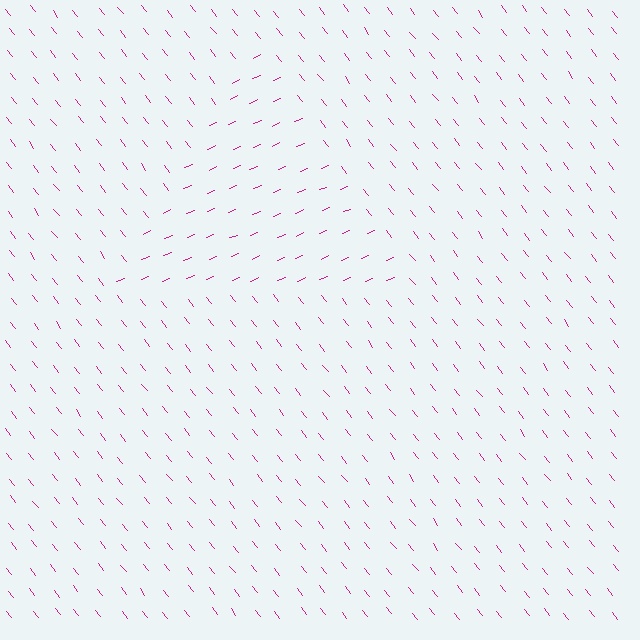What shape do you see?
I see a triangle.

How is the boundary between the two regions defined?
The boundary is defined purely by a change in line orientation (approximately 75 degrees difference). All lines are the same color and thickness.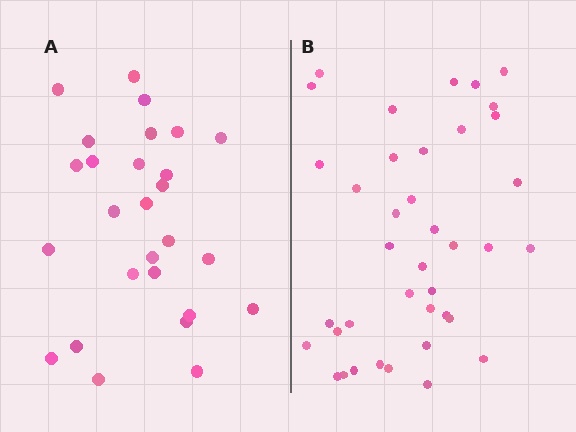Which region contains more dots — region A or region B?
Region B (the right region) has more dots.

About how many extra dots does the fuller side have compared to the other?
Region B has roughly 12 or so more dots than region A.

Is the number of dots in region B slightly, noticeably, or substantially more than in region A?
Region B has noticeably more, but not dramatically so. The ratio is roughly 1.4 to 1.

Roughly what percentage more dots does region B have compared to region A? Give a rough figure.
About 45% more.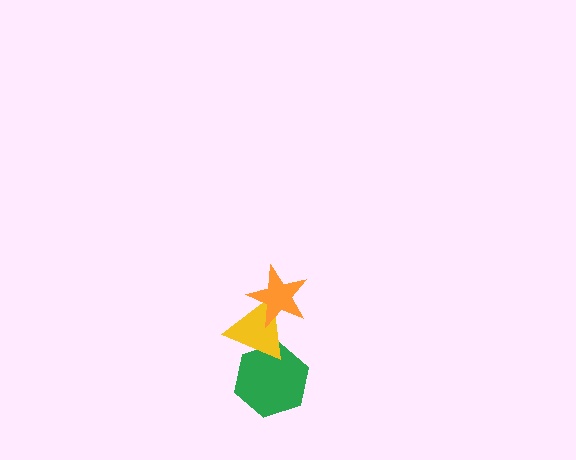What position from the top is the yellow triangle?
The yellow triangle is 2nd from the top.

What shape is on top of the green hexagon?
The yellow triangle is on top of the green hexagon.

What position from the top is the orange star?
The orange star is 1st from the top.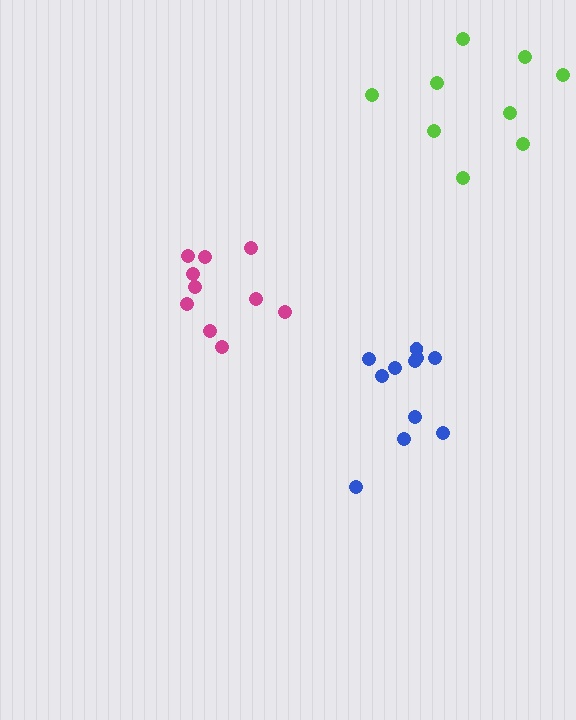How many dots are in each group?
Group 1: 10 dots, Group 2: 9 dots, Group 3: 11 dots (30 total).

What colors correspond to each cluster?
The clusters are colored: magenta, lime, blue.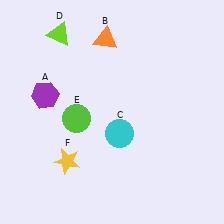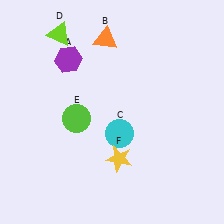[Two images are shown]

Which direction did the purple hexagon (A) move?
The purple hexagon (A) moved up.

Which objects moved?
The objects that moved are: the purple hexagon (A), the yellow star (F).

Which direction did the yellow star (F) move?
The yellow star (F) moved right.